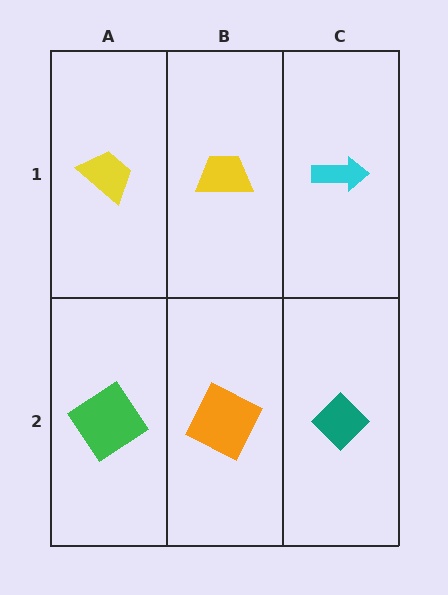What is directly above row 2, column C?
A cyan arrow.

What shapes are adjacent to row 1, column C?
A teal diamond (row 2, column C), a yellow trapezoid (row 1, column B).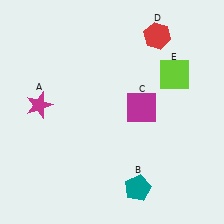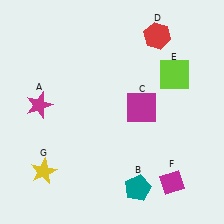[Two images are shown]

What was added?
A magenta diamond (F), a yellow star (G) were added in Image 2.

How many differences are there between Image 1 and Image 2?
There are 2 differences between the two images.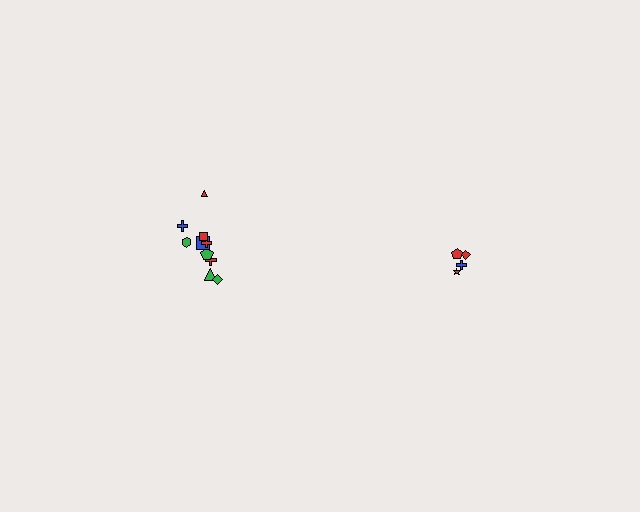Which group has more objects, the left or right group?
The left group.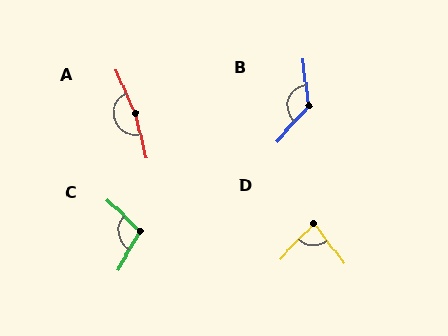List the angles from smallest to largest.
D (81°), C (104°), B (131°), A (169°).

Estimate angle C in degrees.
Approximately 104 degrees.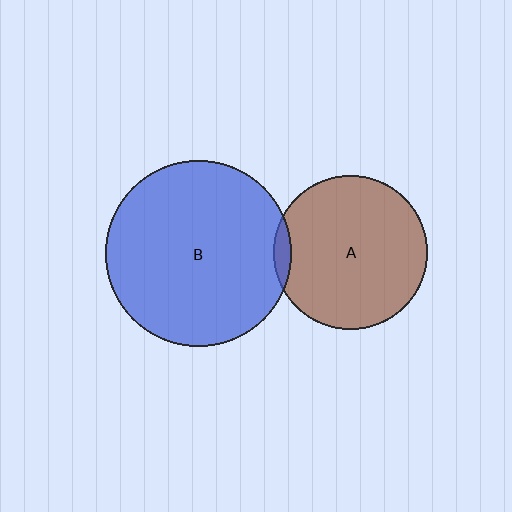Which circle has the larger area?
Circle B (blue).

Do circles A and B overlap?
Yes.